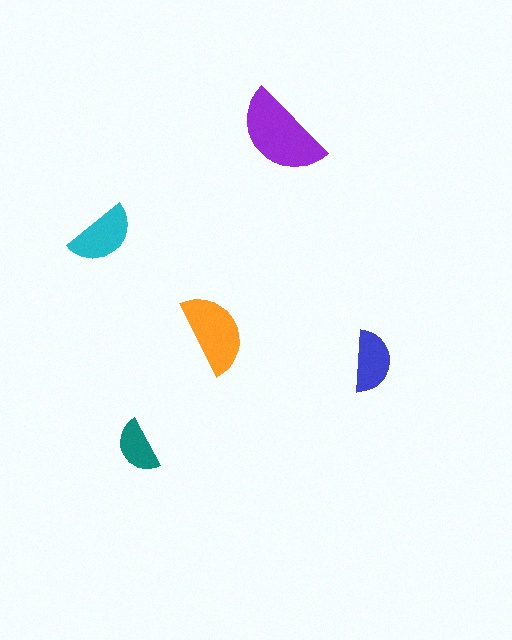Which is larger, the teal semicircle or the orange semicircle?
The orange one.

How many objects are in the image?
There are 5 objects in the image.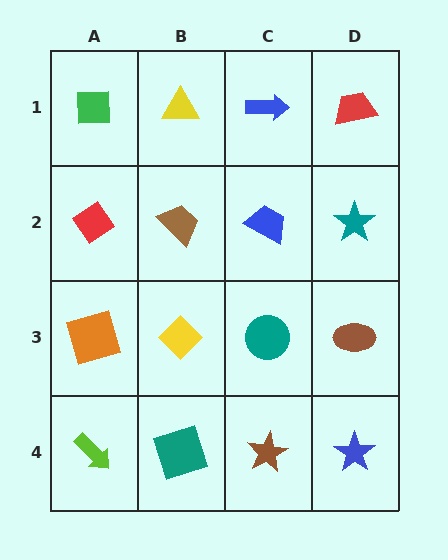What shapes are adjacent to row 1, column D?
A teal star (row 2, column D), a blue arrow (row 1, column C).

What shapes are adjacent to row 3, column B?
A brown trapezoid (row 2, column B), a teal square (row 4, column B), an orange square (row 3, column A), a teal circle (row 3, column C).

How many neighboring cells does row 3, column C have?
4.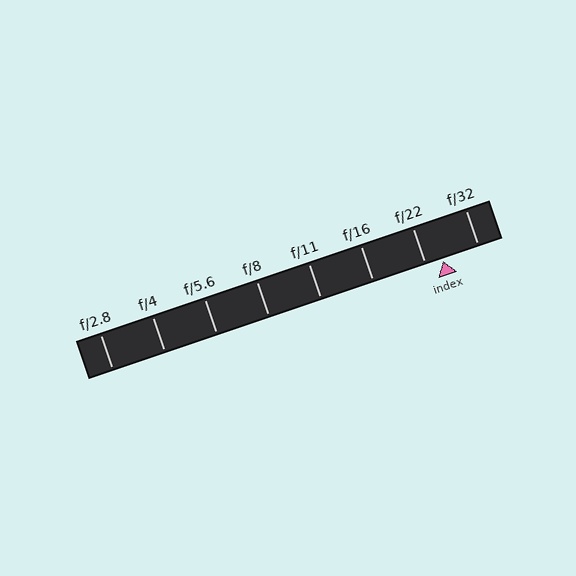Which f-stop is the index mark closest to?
The index mark is closest to f/22.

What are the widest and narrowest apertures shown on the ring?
The widest aperture shown is f/2.8 and the narrowest is f/32.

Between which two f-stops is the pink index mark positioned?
The index mark is between f/22 and f/32.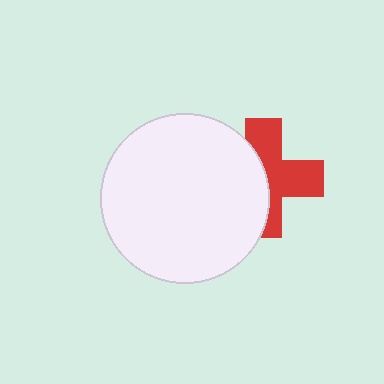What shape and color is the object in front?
The object in front is a white circle.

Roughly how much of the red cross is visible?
About half of it is visible (roughly 54%).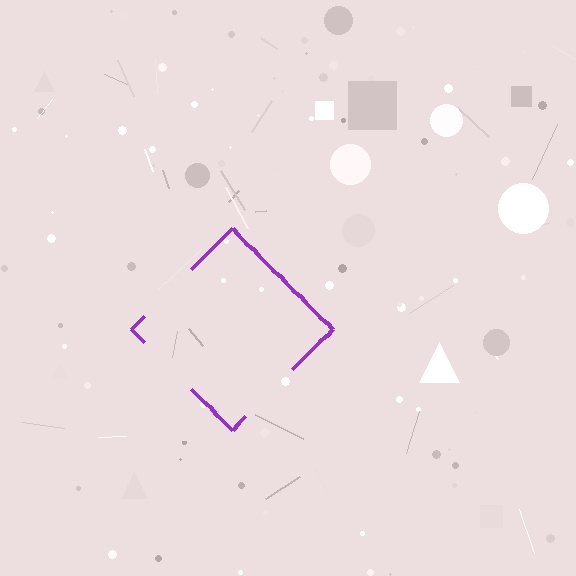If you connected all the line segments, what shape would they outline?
They would outline a diamond.